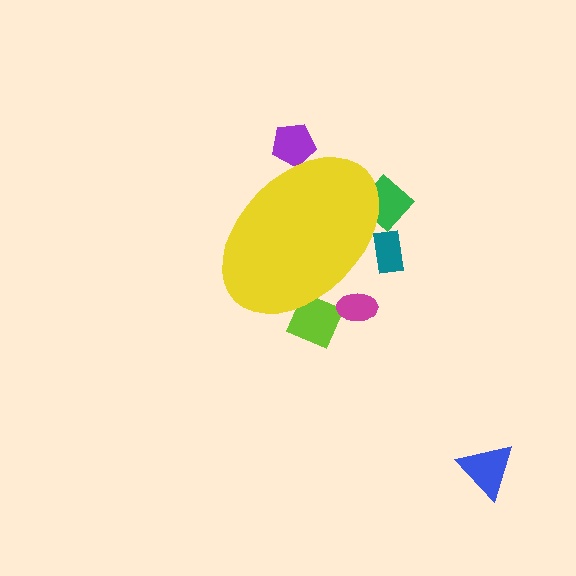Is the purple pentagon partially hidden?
Yes, the purple pentagon is partially hidden behind the yellow ellipse.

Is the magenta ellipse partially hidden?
Yes, the magenta ellipse is partially hidden behind the yellow ellipse.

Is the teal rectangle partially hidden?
Yes, the teal rectangle is partially hidden behind the yellow ellipse.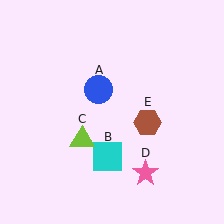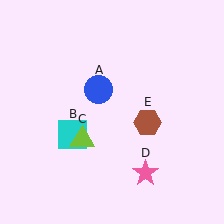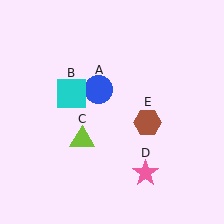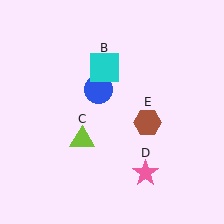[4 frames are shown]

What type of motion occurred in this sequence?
The cyan square (object B) rotated clockwise around the center of the scene.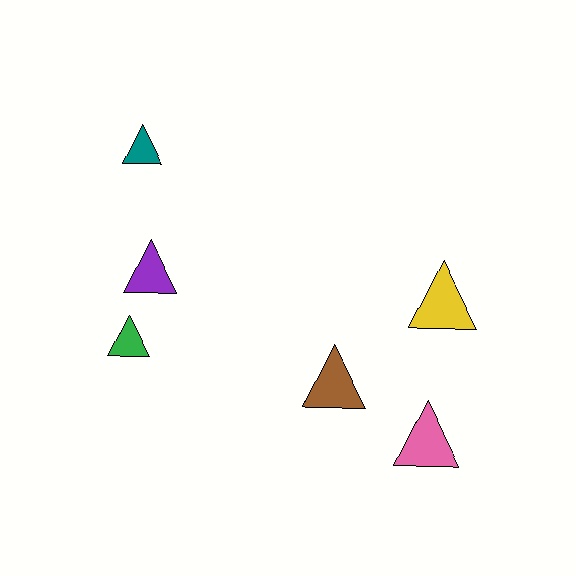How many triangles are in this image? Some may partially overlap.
There are 6 triangles.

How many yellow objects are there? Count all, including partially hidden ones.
There is 1 yellow object.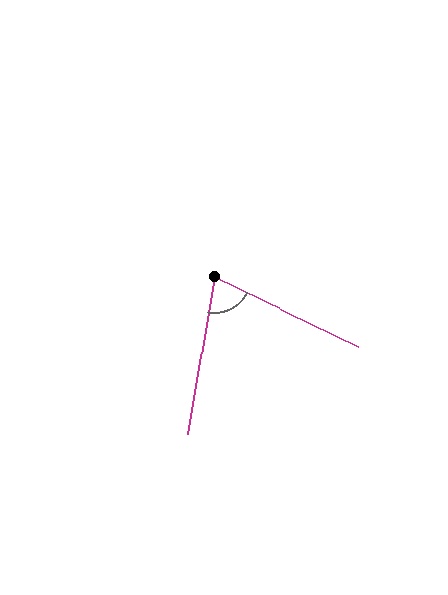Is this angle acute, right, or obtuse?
It is acute.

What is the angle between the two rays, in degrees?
Approximately 74 degrees.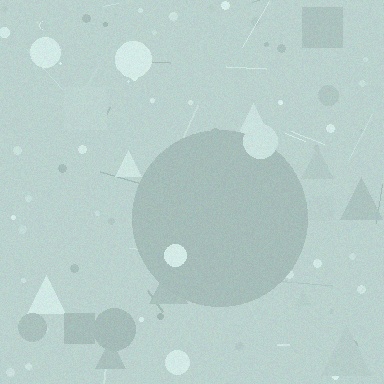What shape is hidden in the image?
A circle is hidden in the image.